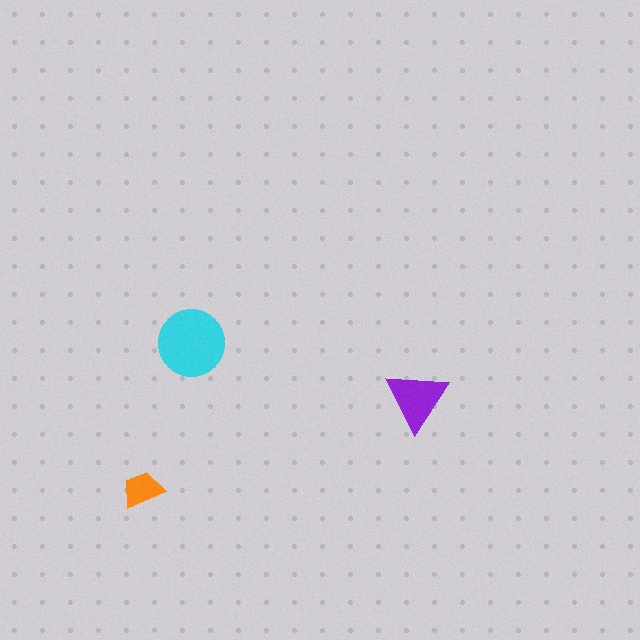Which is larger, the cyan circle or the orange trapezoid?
The cyan circle.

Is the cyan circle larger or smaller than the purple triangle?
Larger.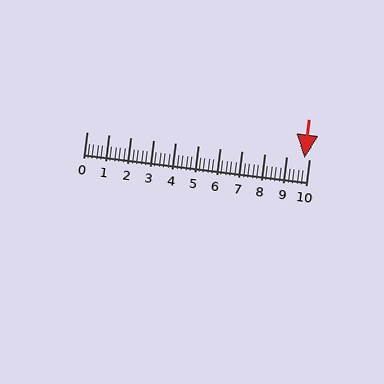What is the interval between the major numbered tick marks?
The major tick marks are spaced 1 units apart.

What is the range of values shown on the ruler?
The ruler shows values from 0 to 10.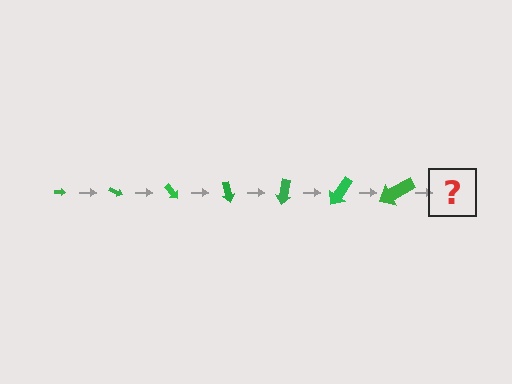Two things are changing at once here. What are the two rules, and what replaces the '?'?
The two rules are that the arrow grows larger each step and it rotates 25 degrees each step. The '?' should be an arrow, larger than the previous one and rotated 175 degrees from the start.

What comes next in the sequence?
The next element should be an arrow, larger than the previous one and rotated 175 degrees from the start.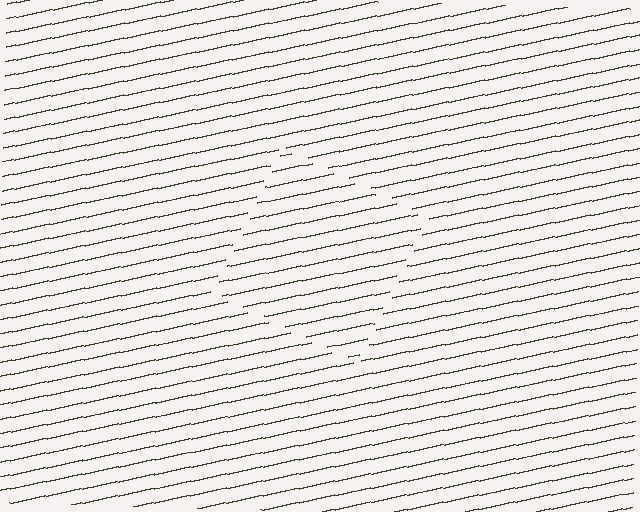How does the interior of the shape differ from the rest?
The interior of the shape contains the same grating, shifted by half a period — the contour is defined by the phase discontinuity where line-ends from the inner and outer gratings abut.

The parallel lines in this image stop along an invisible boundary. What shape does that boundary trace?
An illusory square. The interior of the shape contains the same grating, shifted by half a period — the contour is defined by the phase discontinuity where line-ends from the inner and outer gratings abut.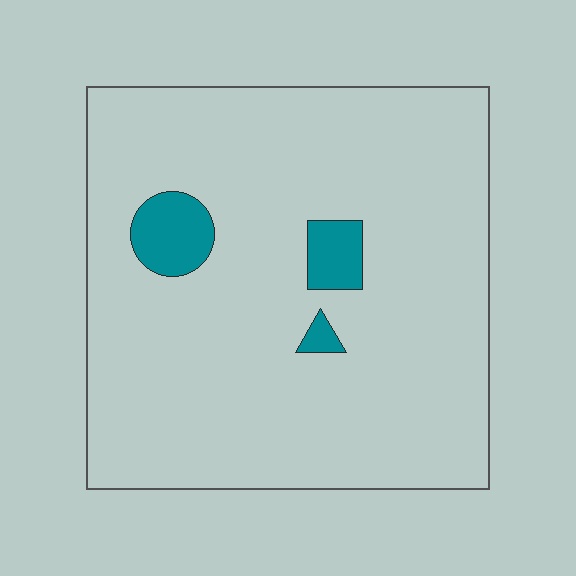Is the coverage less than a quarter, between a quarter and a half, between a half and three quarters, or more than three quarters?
Less than a quarter.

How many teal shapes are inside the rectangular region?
3.